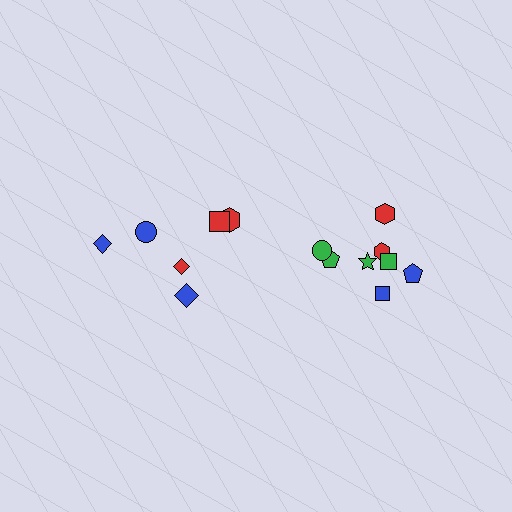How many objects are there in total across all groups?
There are 14 objects.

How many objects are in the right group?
There are 8 objects.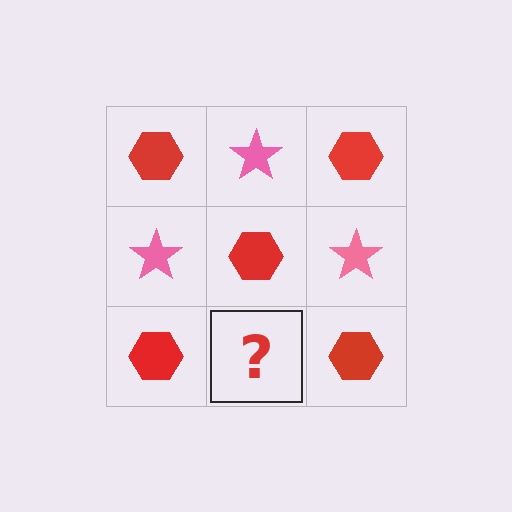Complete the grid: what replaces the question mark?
The question mark should be replaced with a pink star.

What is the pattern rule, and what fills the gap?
The rule is that it alternates red hexagon and pink star in a checkerboard pattern. The gap should be filled with a pink star.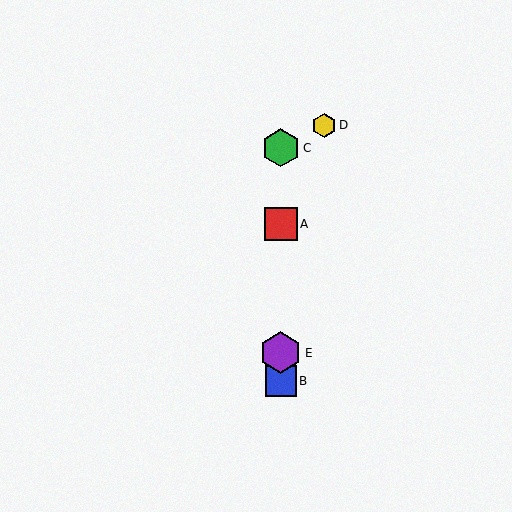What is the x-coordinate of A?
Object A is at x≈281.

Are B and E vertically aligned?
Yes, both are at x≈281.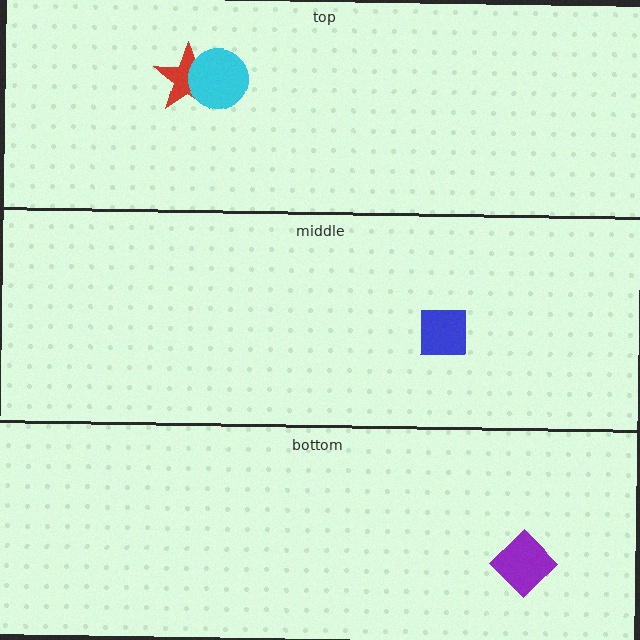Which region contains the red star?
The top region.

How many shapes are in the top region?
2.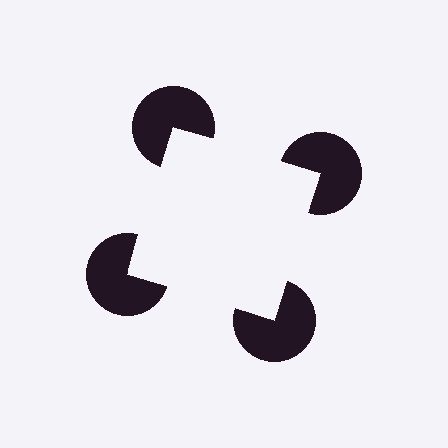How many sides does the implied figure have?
4 sides.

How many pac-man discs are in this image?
There are 4 — one at each vertex of the illusory square.